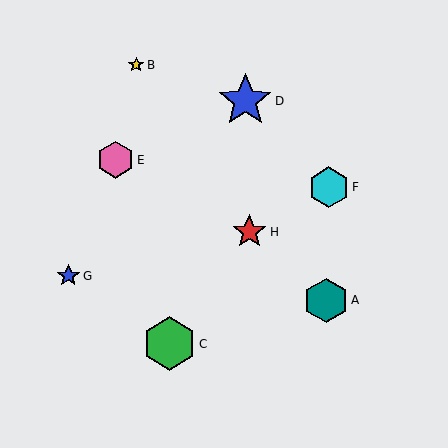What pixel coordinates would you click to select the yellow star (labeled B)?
Click at (136, 65) to select the yellow star B.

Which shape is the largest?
The blue star (labeled D) is the largest.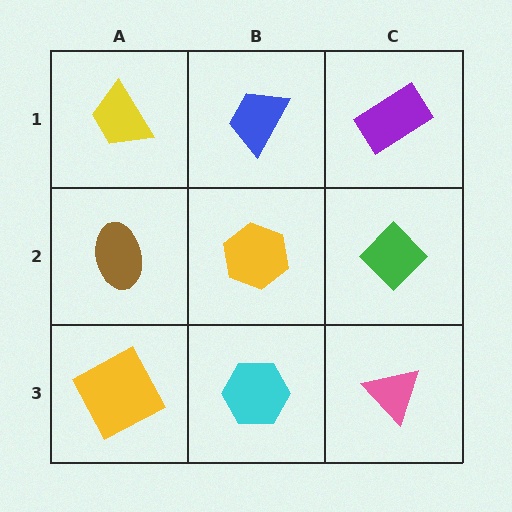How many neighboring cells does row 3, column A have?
2.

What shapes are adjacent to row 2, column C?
A purple rectangle (row 1, column C), a pink triangle (row 3, column C), a yellow hexagon (row 2, column B).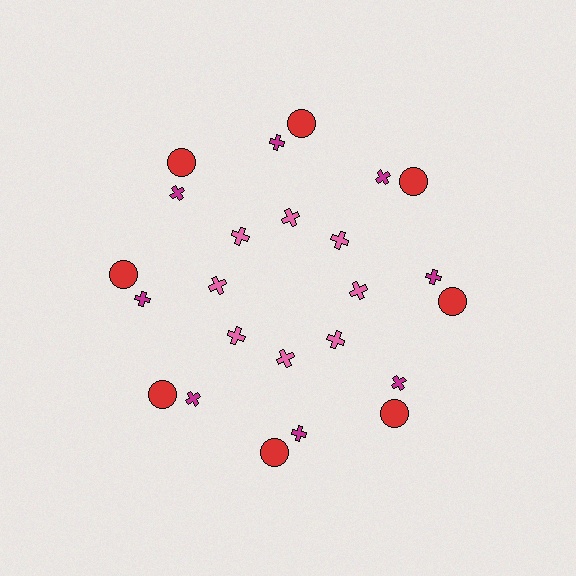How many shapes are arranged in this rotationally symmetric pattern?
There are 24 shapes, arranged in 8 groups of 3.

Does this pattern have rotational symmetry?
Yes, this pattern has 8-fold rotational symmetry. It looks the same after rotating 45 degrees around the center.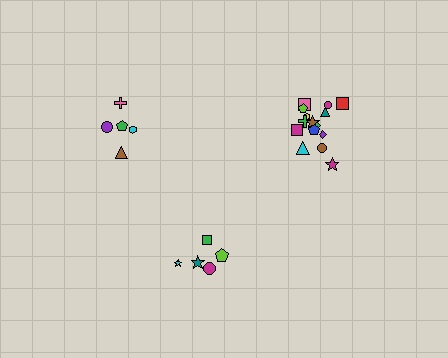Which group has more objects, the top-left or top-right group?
The top-right group.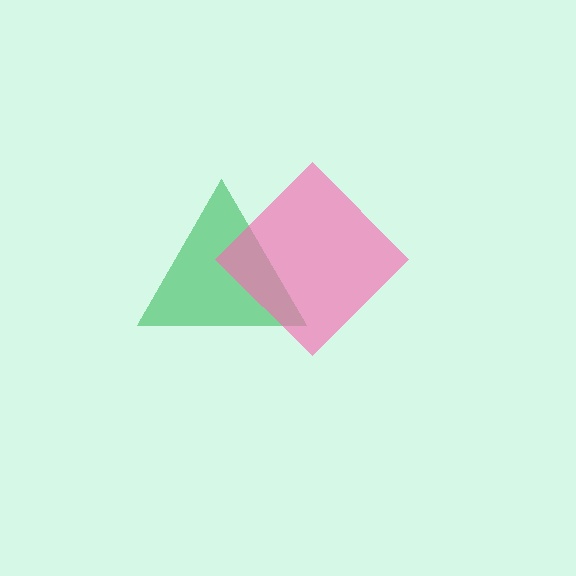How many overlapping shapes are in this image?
There are 2 overlapping shapes in the image.